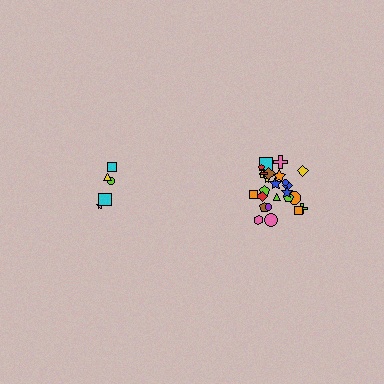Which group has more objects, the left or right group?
The right group.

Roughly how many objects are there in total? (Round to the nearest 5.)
Roughly 30 objects in total.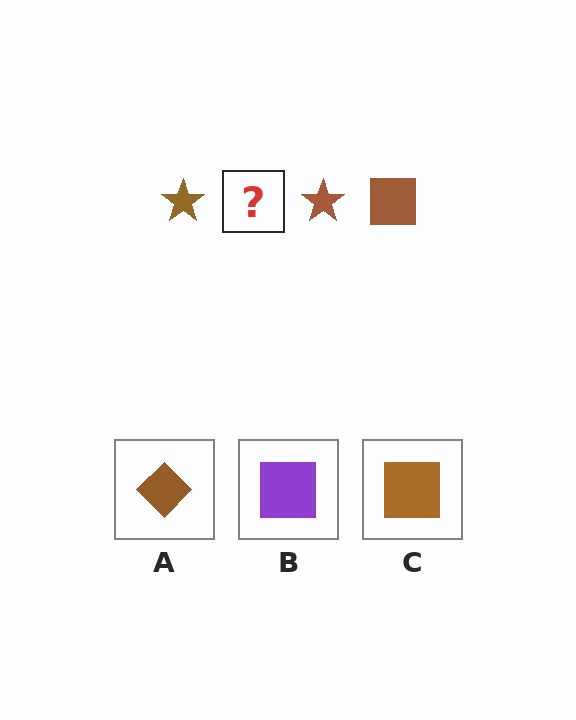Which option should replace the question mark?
Option C.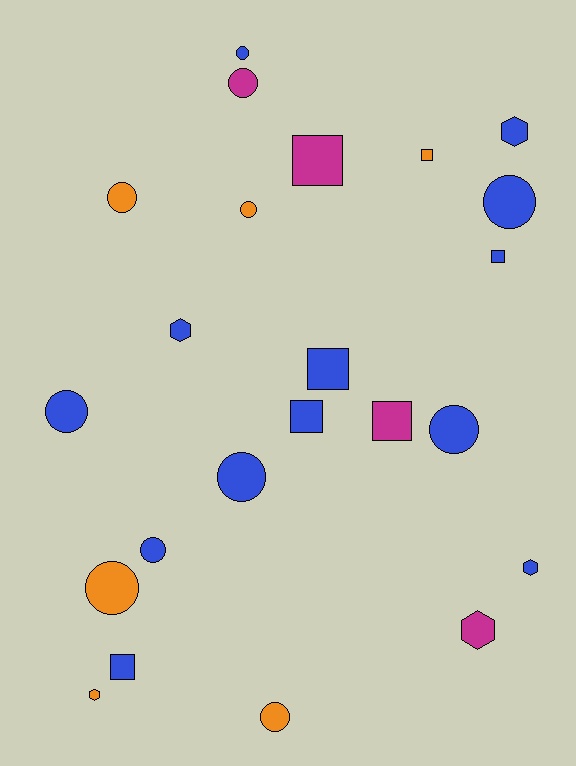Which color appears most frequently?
Blue, with 13 objects.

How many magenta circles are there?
There is 1 magenta circle.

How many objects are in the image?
There are 23 objects.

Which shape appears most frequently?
Circle, with 11 objects.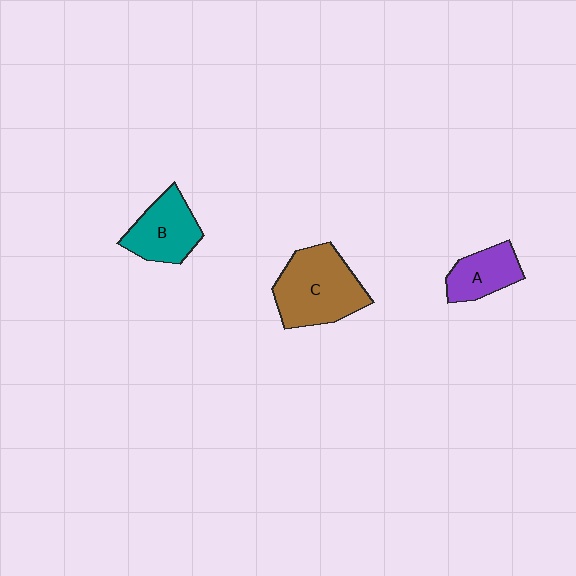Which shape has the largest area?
Shape C (brown).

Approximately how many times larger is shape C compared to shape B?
Approximately 1.5 times.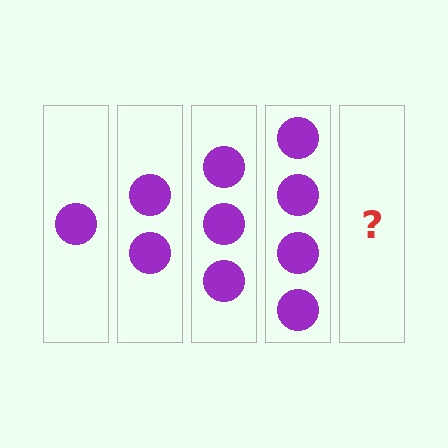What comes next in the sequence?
The next element should be 5 circles.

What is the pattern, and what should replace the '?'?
The pattern is that each step adds one more circle. The '?' should be 5 circles.